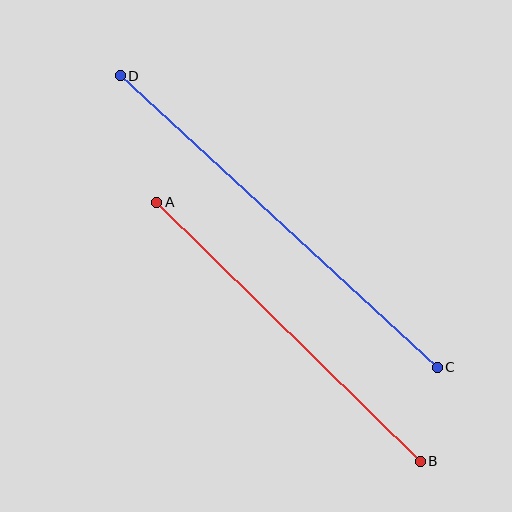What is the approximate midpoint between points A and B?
The midpoint is at approximately (289, 332) pixels.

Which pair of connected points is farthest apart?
Points C and D are farthest apart.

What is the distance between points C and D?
The distance is approximately 431 pixels.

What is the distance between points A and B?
The distance is approximately 369 pixels.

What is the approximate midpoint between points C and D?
The midpoint is at approximately (279, 221) pixels.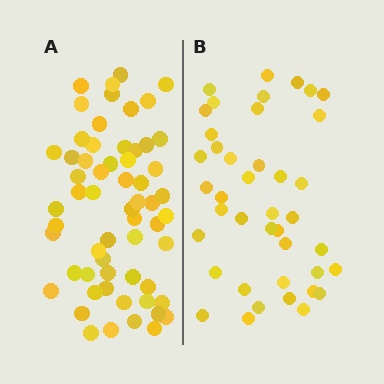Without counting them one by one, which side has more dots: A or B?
Region A (the left region) has more dots.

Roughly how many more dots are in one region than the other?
Region A has approximately 20 more dots than region B.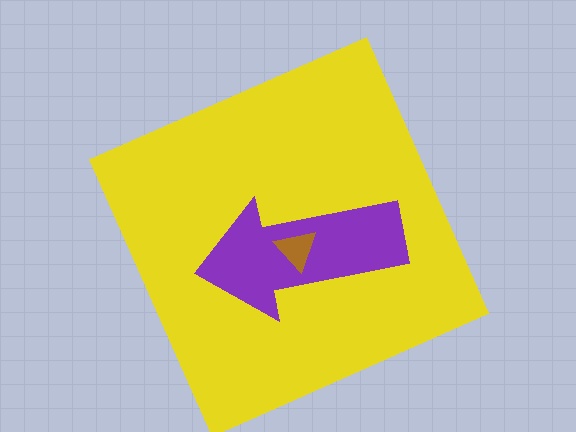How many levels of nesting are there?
3.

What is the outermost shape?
The yellow square.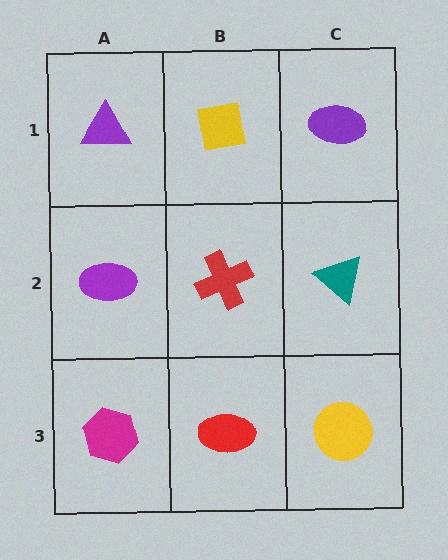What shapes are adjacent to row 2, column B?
A yellow square (row 1, column B), a red ellipse (row 3, column B), a purple ellipse (row 2, column A), a teal triangle (row 2, column C).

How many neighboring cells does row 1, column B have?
3.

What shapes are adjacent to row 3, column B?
A red cross (row 2, column B), a magenta hexagon (row 3, column A), a yellow circle (row 3, column C).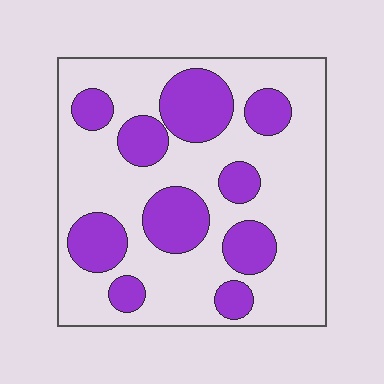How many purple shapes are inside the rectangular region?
10.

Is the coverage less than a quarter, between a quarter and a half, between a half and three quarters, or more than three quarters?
Between a quarter and a half.